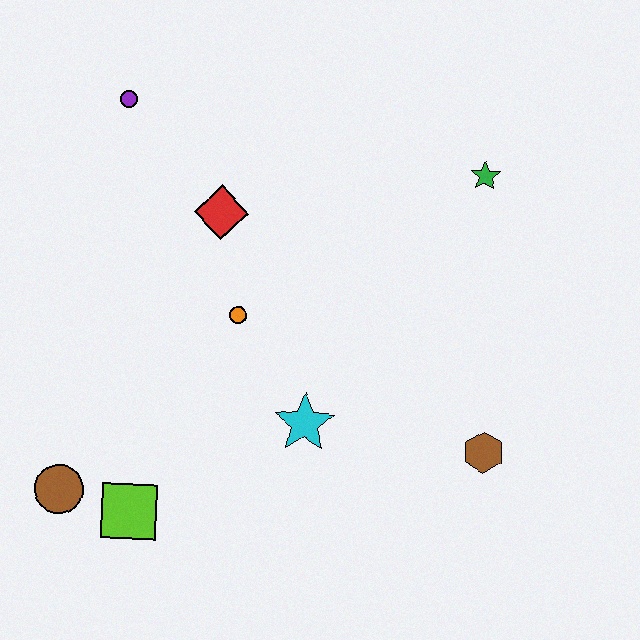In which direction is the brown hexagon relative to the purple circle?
The brown hexagon is to the right of the purple circle.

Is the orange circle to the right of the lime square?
Yes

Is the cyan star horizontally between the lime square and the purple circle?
No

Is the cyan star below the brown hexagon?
No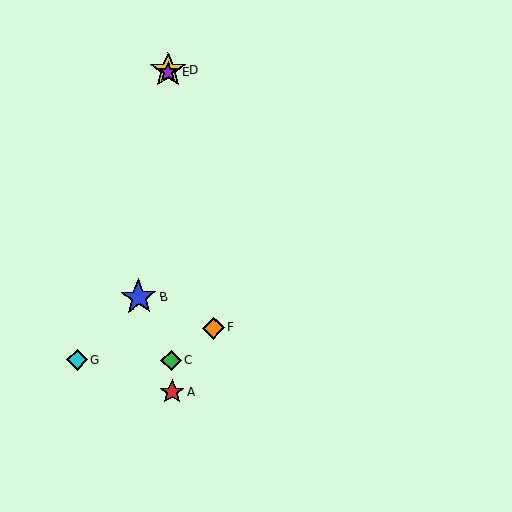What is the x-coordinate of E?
Object E is at x≈168.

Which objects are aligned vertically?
Objects A, C, D, E are aligned vertically.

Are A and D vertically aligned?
Yes, both are at x≈172.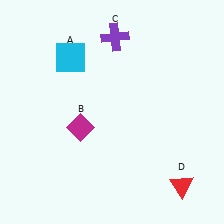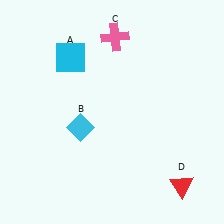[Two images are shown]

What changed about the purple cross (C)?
In Image 1, C is purple. In Image 2, it changed to pink.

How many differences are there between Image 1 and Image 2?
There are 2 differences between the two images.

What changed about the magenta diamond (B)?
In Image 1, B is magenta. In Image 2, it changed to cyan.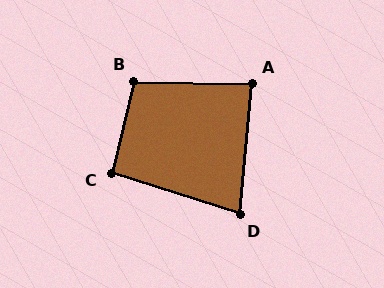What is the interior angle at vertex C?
Approximately 94 degrees (approximately right).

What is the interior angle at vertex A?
Approximately 86 degrees (approximately right).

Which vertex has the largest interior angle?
B, at approximately 103 degrees.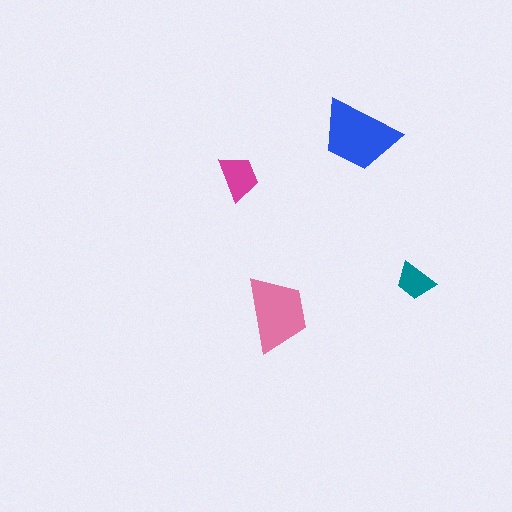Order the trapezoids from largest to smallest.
the blue one, the pink one, the magenta one, the teal one.